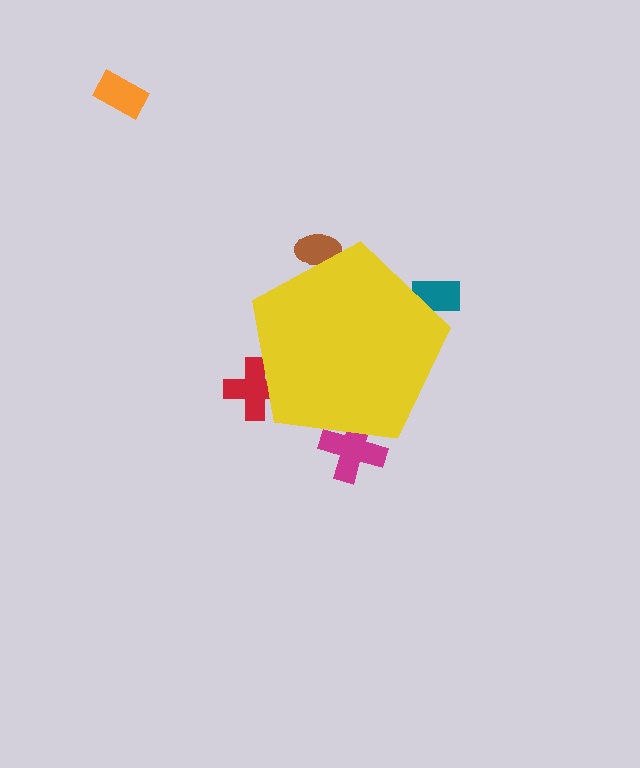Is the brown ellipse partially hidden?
Yes, the brown ellipse is partially hidden behind the yellow pentagon.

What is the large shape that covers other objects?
A yellow pentagon.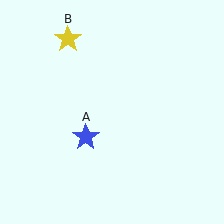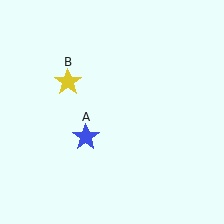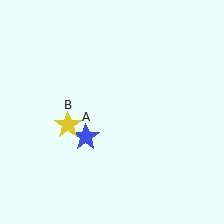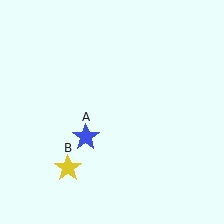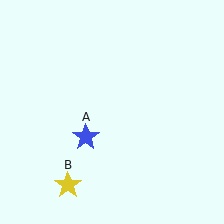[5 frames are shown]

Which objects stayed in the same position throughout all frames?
Blue star (object A) remained stationary.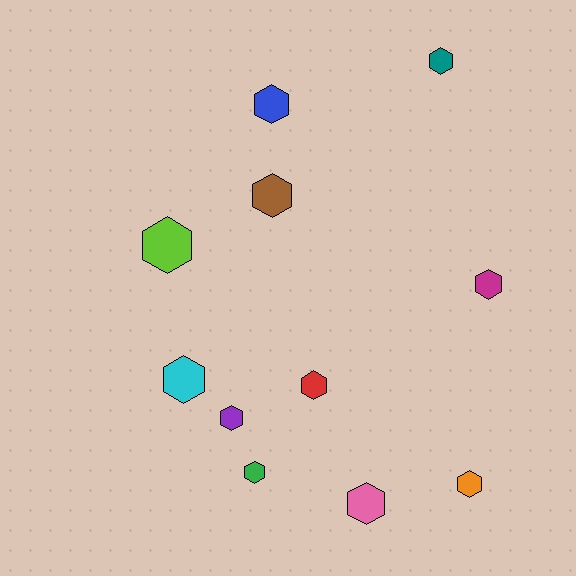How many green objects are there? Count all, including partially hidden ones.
There is 1 green object.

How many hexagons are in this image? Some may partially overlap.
There are 11 hexagons.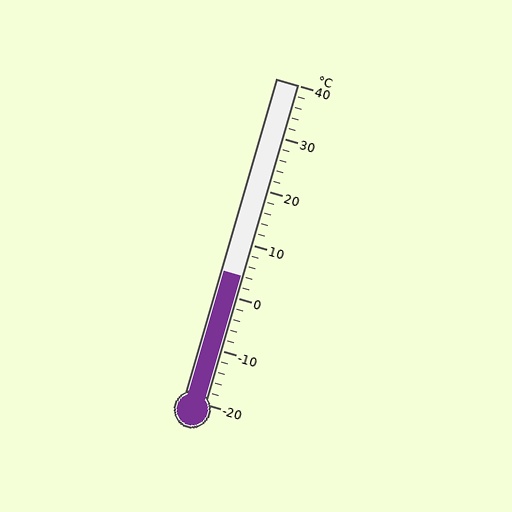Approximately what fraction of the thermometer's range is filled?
The thermometer is filled to approximately 40% of its range.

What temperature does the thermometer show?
The thermometer shows approximately 4°C.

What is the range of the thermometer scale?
The thermometer scale ranges from -20°C to 40°C.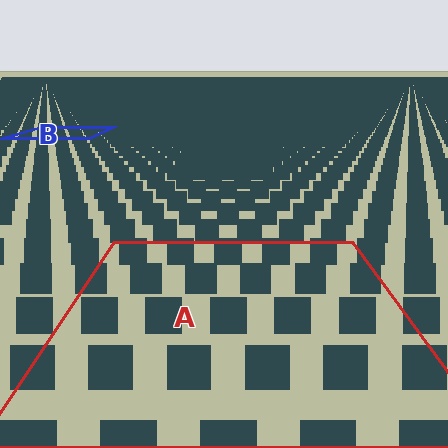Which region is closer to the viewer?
Region A is closer. The texture elements there are larger and more spread out.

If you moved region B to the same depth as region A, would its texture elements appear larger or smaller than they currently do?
They would appear larger. At a closer depth, the same texture elements are projected at a bigger on-screen size.